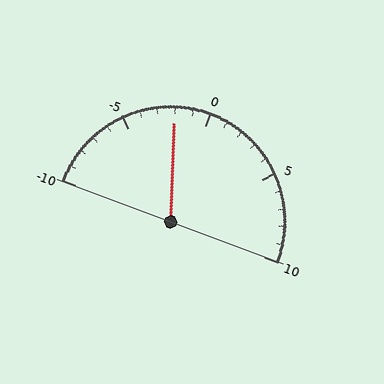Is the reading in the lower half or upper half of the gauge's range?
The reading is in the lower half of the range (-10 to 10).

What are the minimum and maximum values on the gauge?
The gauge ranges from -10 to 10.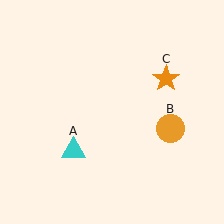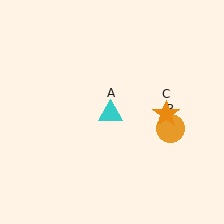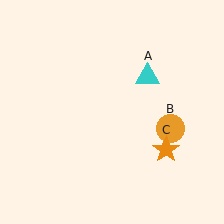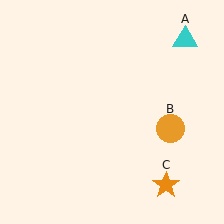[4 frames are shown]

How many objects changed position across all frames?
2 objects changed position: cyan triangle (object A), orange star (object C).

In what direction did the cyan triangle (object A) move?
The cyan triangle (object A) moved up and to the right.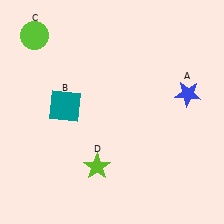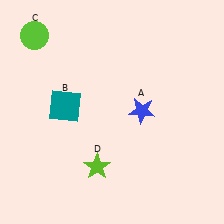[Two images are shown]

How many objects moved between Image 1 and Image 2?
1 object moved between the two images.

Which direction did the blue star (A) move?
The blue star (A) moved left.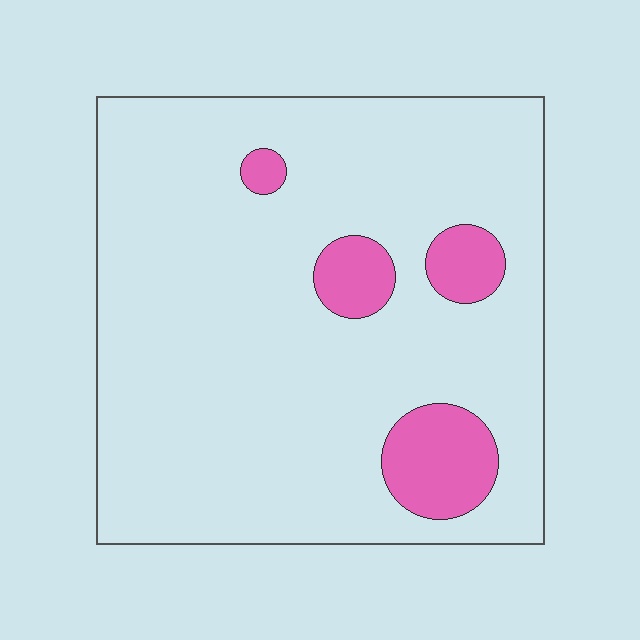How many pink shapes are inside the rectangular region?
4.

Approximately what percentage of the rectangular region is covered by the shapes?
Approximately 10%.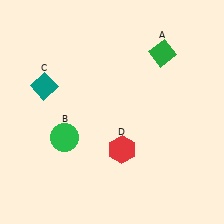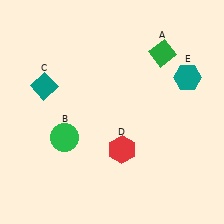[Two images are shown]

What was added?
A teal hexagon (E) was added in Image 2.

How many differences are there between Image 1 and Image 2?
There is 1 difference between the two images.